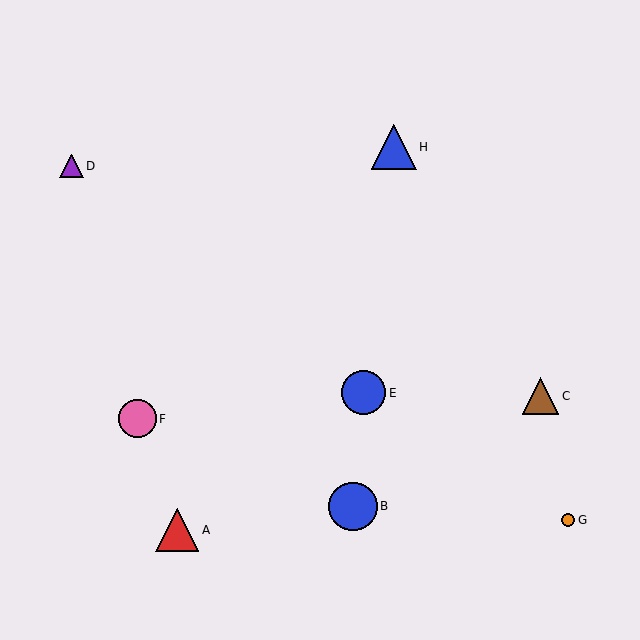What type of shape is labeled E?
Shape E is a blue circle.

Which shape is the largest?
The blue circle (labeled B) is the largest.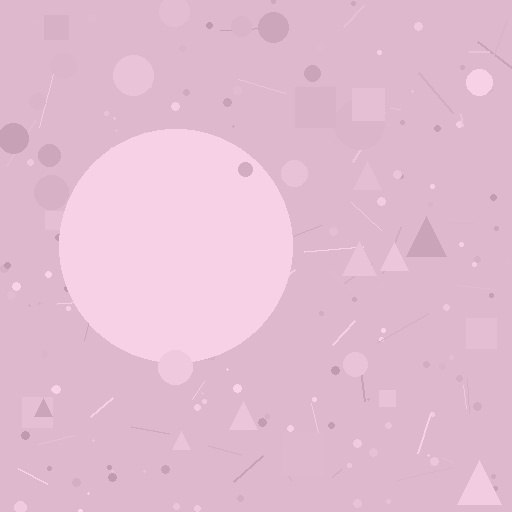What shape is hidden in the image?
A circle is hidden in the image.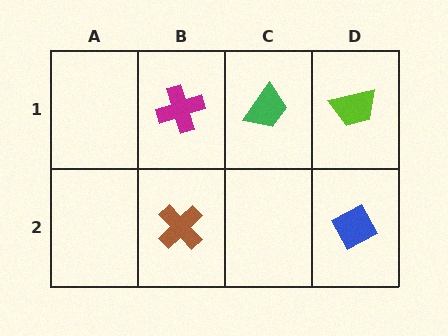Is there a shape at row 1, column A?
No, that cell is empty.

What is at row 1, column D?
A lime trapezoid.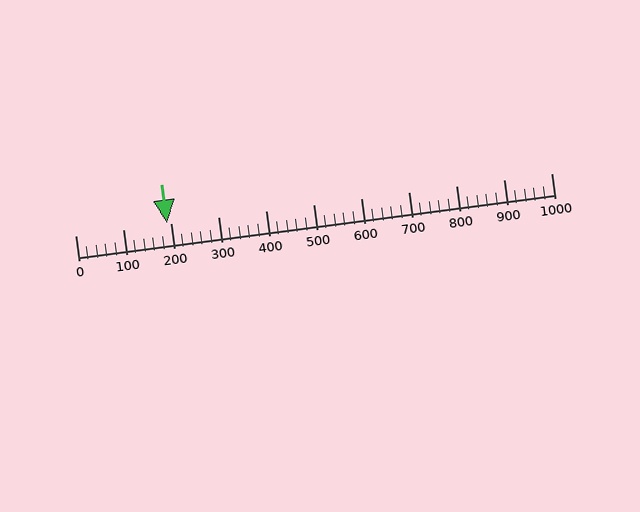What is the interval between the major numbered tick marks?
The major tick marks are spaced 100 units apart.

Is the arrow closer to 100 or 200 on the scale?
The arrow is closer to 200.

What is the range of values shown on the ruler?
The ruler shows values from 0 to 1000.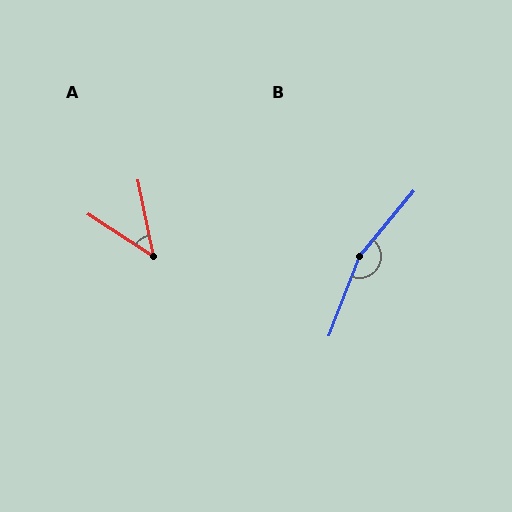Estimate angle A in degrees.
Approximately 46 degrees.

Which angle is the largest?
B, at approximately 161 degrees.